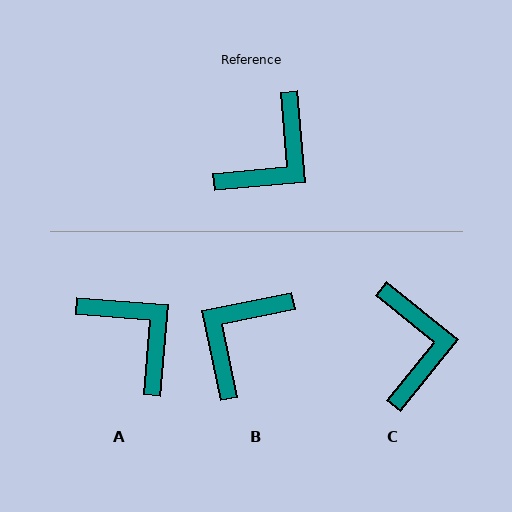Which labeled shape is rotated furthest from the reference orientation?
B, about 173 degrees away.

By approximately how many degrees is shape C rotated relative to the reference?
Approximately 46 degrees counter-clockwise.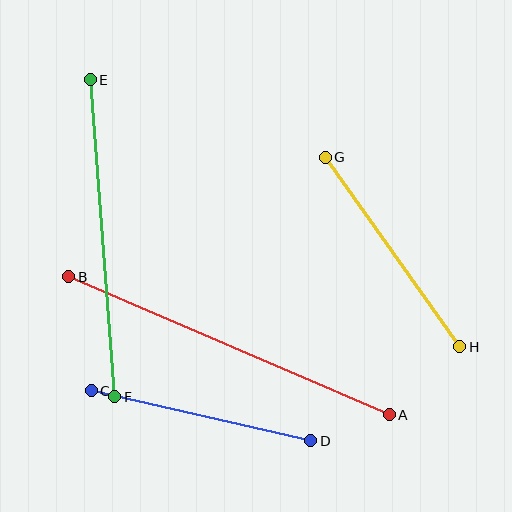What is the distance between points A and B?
The distance is approximately 349 pixels.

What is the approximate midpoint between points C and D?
The midpoint is at approximately (201, 416) pixels.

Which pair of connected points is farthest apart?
Points A and B are farthest apart.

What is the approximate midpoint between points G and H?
The midpoint is at approximately (393, 252) pixels.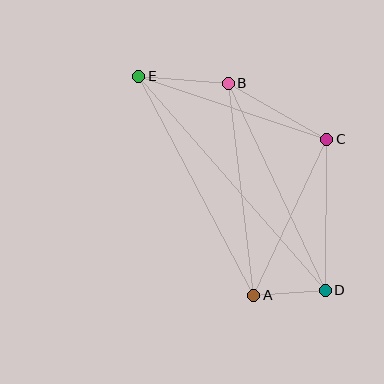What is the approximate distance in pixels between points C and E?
The distance between C and E is approximately 198 pixels.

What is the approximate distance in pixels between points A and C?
The distance between A and C is approximately 172 pixels.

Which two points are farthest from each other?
Points D and E are farthest from each other.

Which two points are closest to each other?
Points A and D are closest to each other.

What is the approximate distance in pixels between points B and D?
The distance between B and D is approximately 229 pixels.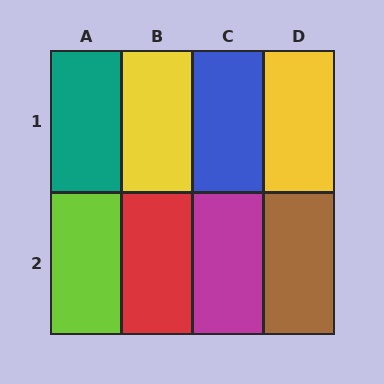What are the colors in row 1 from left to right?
Teal, yellow, blue, yellow.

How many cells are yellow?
2 cells are yellow.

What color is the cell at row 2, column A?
Lime.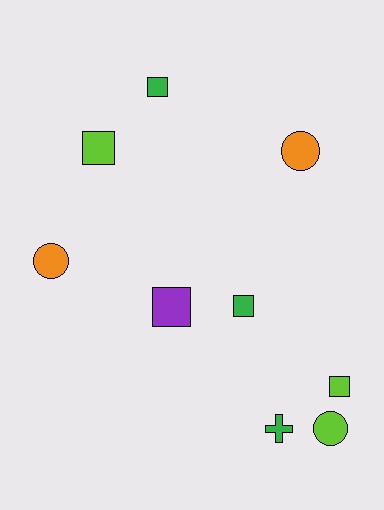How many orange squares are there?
There are no orange squares.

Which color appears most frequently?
Green, with 3 objects.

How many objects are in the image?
There are 9 objects.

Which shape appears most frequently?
Square, with 5 objects.